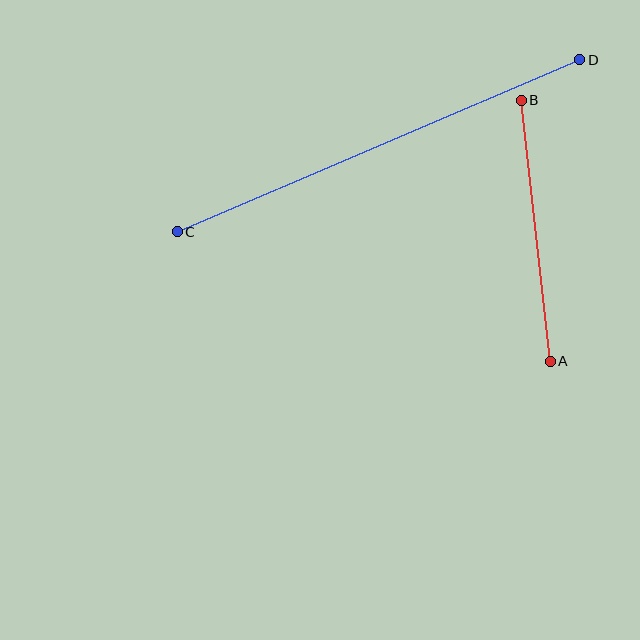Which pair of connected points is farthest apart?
Points C and D are farthest apart.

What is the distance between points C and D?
The distance is approximately 437 pixels.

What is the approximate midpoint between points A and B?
The midpoint is at approximately (536, 231) pixels.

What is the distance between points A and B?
The distance is approximately 262 pixels.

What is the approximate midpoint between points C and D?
The midpoint is at approximately (378, 146) pixels.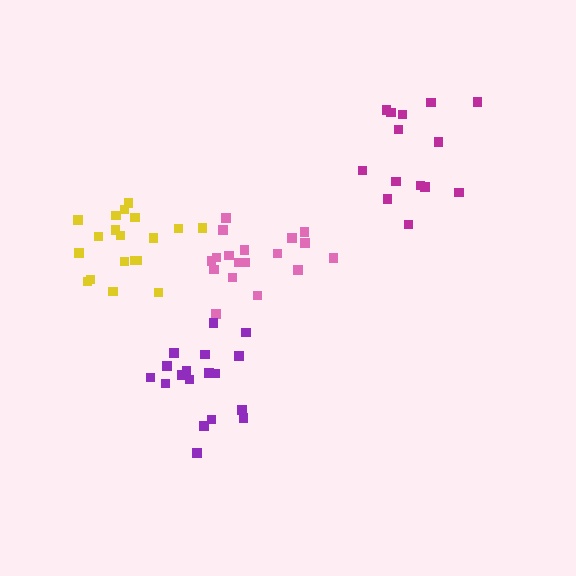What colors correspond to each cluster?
The clusters are colored: magenta, yellow, pink, purple.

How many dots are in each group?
Group 1: 14 dots, Group 2: 19 dots, Group 3: 18 dots, Group 4: 18 dots (69 total).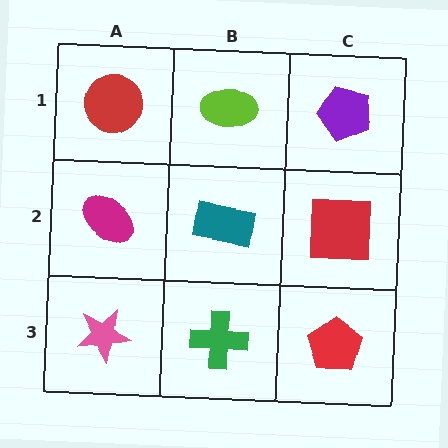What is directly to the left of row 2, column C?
A teal rectangle.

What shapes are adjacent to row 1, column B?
A teal rectangle (row 2, column B), a red circle (row 1, column A), a purple pentagon (row 1, column C).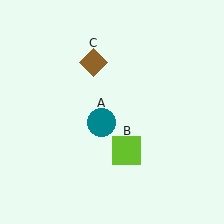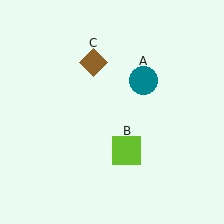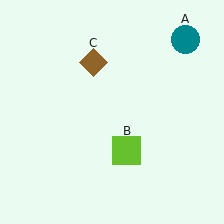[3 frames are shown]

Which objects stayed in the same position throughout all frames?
Lime square (object B) and brown diamond (object C) remained stationary.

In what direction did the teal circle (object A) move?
The teal circle (object A) moved up and to the right.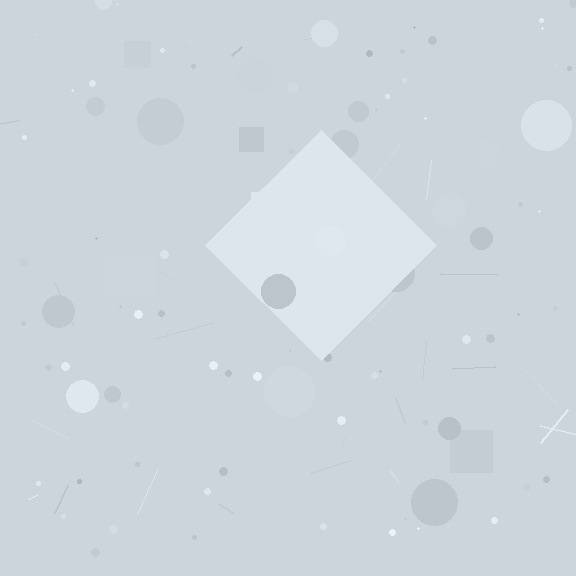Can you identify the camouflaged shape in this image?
The camouflaged shape is a diamond.